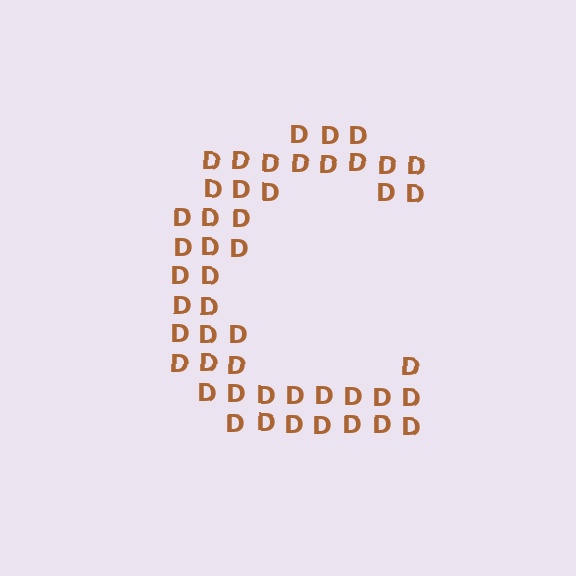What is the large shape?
The large shape is the letter C.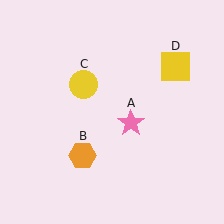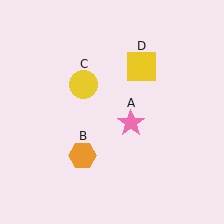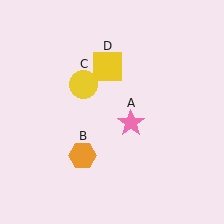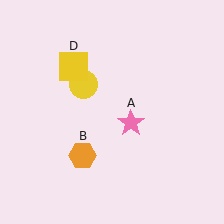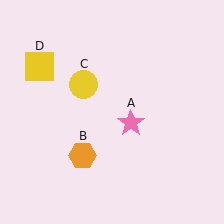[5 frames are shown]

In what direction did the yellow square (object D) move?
The yellow square (object D) moved left.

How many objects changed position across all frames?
1 object changed position: yellow square (object D).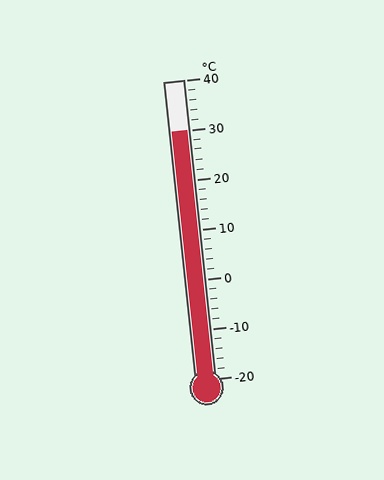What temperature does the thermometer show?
The thermometer shows approximately 30°C.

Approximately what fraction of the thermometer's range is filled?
The thermometer is filled to approximately 85% of its range.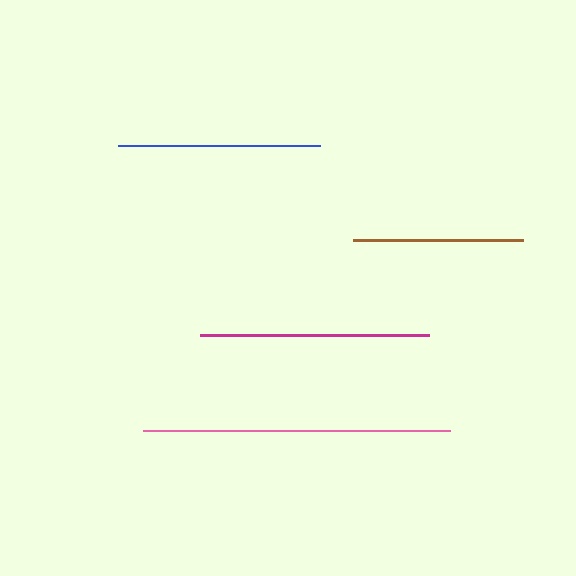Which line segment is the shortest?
The brown line is the shortest at approximately 170 pixels.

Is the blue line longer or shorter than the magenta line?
The magenta line is longer than the blue line.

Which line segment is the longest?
The pink line is the longest at approximately 307 pixels.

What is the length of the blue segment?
The blue segment is approximately 202 pixels long.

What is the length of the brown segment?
The brown segment is approximately 170 pixels long.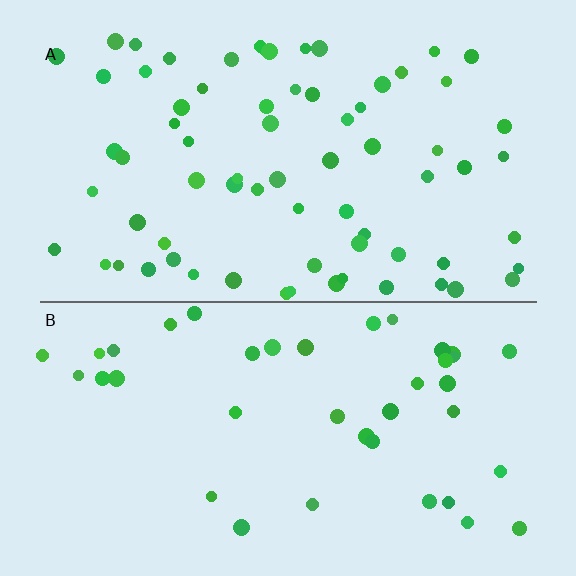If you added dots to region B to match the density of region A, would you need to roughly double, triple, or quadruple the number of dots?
Approximately double.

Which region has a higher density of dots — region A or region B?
A (the top).